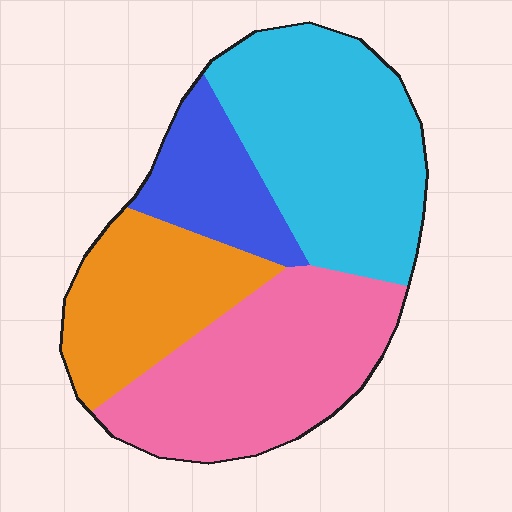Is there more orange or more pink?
Pink.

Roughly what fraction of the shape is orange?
Orange takes up less than a quarter of the shape.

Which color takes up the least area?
Blue, at roughly 15%.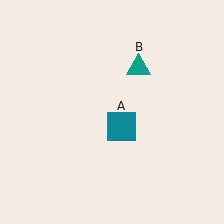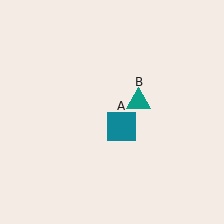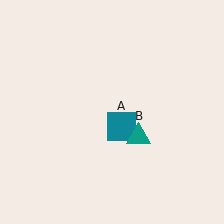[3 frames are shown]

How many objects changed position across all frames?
1 object changed position: teal triangle (object B).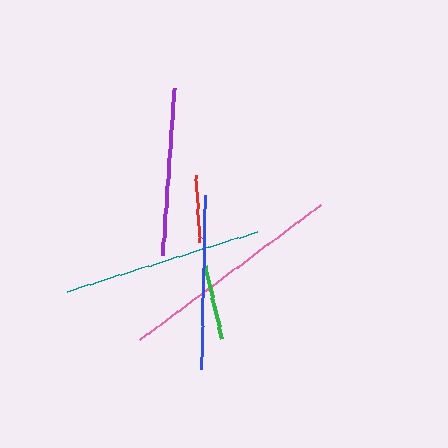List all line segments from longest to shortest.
From longest to shortest: pink, teal, blue, purple, green, red.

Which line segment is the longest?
The pink line is the longest at approximately 226 pixels.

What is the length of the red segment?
The red segment is approximately 68 pixels long.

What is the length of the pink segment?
The pink segment is approximately 226 pixels long.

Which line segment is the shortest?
The red line is the shortest at approximately 68 pixels.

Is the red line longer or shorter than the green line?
The green line is longer than the red line.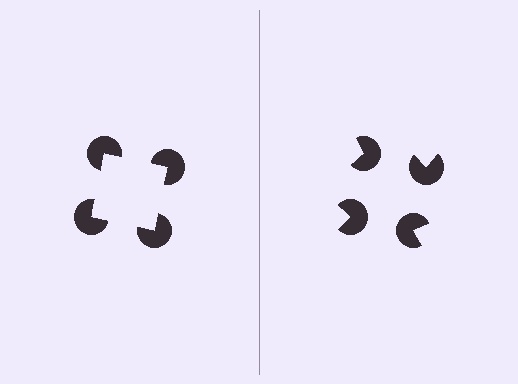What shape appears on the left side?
An illusory square.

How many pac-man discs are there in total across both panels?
8 — 4 on each side.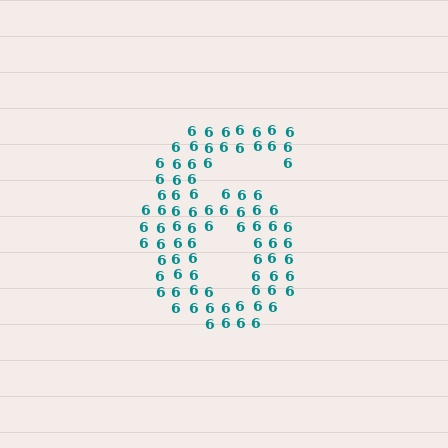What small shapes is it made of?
It is made of small digit 6's.